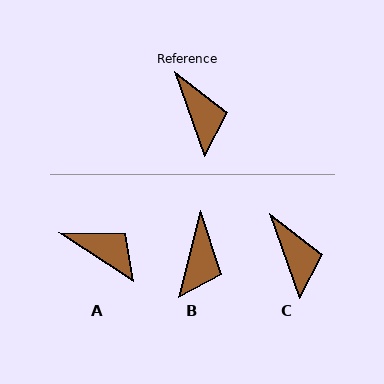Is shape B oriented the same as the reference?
No, it is off by about 34 degrees.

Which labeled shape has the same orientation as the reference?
C.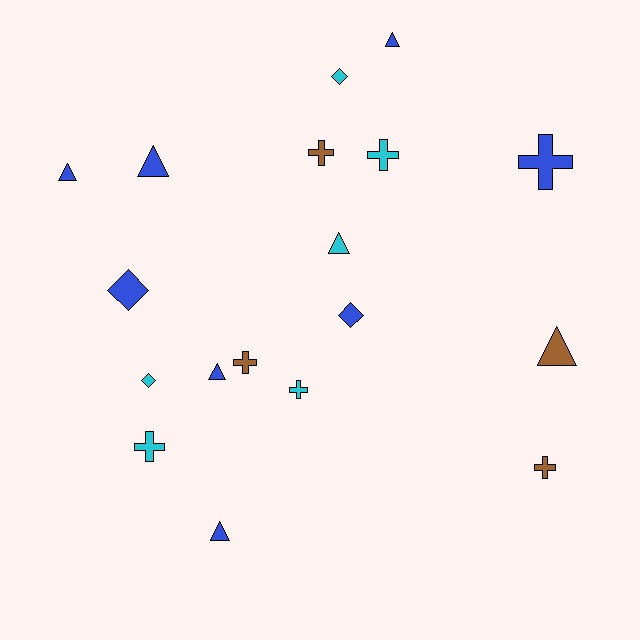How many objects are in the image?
There are 18 objects.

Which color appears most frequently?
Blue, with 8 objects.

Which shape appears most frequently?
Cross, with 7 objects.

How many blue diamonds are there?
There are 2 blue diamonds.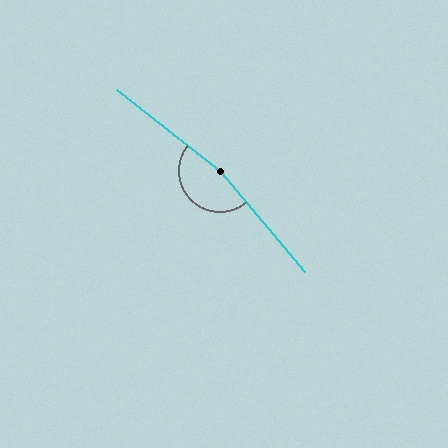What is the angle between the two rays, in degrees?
Approximately 168 degrees.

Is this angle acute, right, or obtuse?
It is obtuse.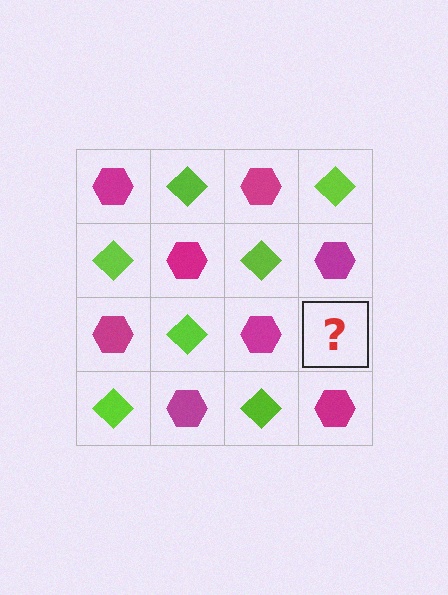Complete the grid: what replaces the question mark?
The question mark should be replaced with a lime diamond.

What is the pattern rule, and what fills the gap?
The rule is that it alternates magenta hexagon and lime diamond in a checkerboard pattern. The gap should be filled with a lime diamond.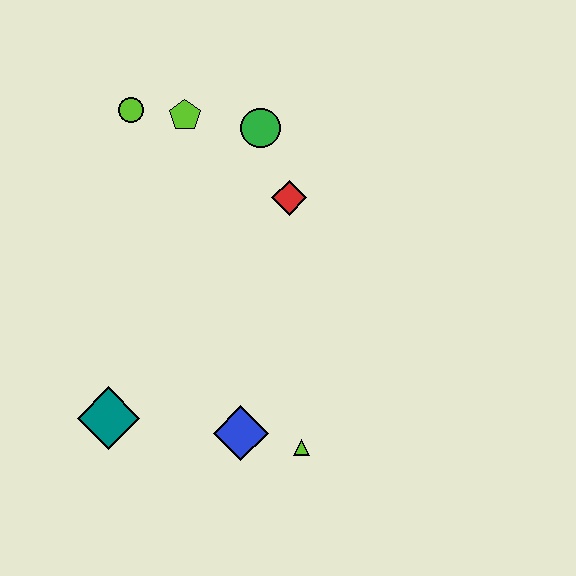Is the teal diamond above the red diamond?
No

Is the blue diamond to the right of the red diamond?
No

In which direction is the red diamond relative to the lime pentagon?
The red diamond is to the right of the lime pentagon.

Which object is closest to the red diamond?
The green circle is closest to the red diamond.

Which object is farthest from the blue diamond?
The lime circle is farthest from the blue diamond.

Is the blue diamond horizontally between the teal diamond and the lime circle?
No